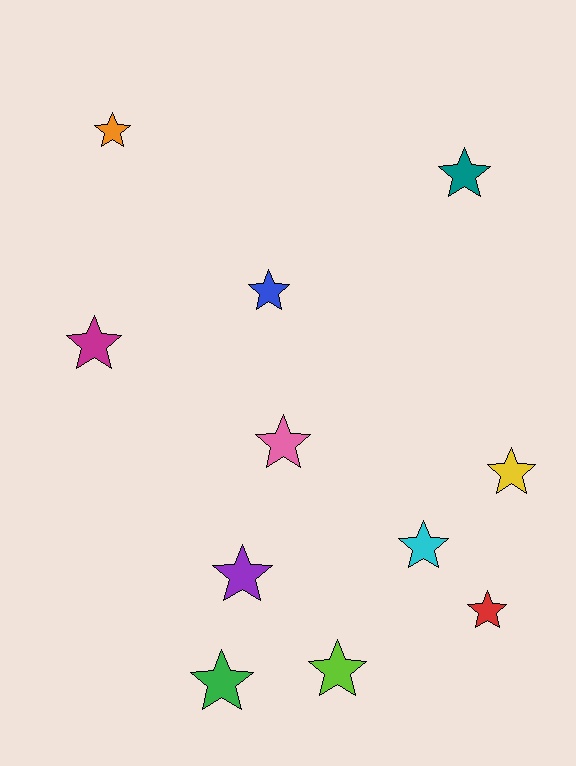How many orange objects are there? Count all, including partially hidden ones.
There is 1 orange object.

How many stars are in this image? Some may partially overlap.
There are 11 stars.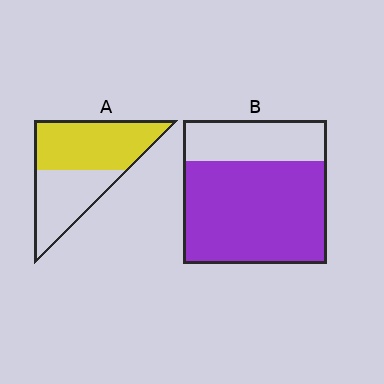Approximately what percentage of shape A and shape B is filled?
A is approximately 55% and B is approximately 70%.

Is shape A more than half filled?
Yes.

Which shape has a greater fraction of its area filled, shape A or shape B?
Shape B.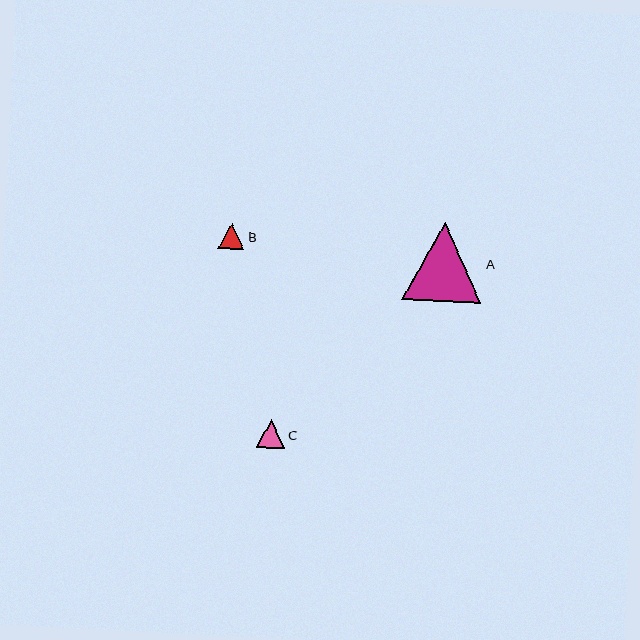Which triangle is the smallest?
Triangle B is the smallest with a size of approximately 26 pixels.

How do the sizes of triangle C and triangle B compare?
Triangle C and triangle B are approximately the same size.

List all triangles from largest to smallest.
From largest to smallest: A, C, B.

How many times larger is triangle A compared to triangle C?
Triangle A is approximately 2.8 times the size of triangle C.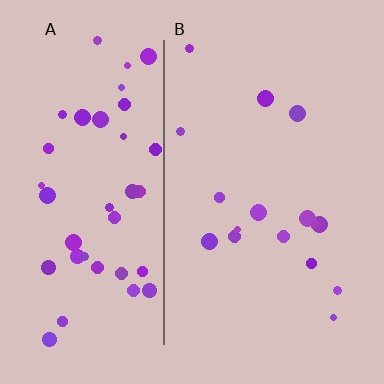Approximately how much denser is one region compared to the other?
Approximately 2.6× — region A over region B.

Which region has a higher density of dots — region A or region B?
A (the left).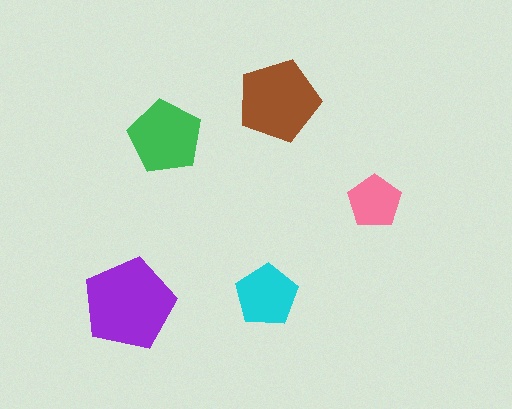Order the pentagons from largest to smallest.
the purple one, the brown one, the green one, the cyan one, the pink one.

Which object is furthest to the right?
The pink pentagon is rightmost.